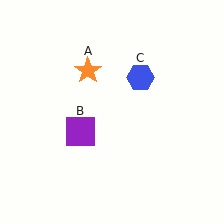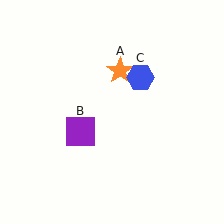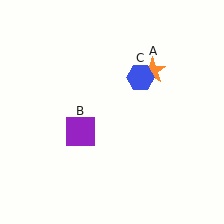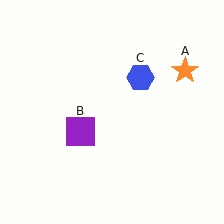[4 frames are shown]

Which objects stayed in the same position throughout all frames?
Purple square (object B) and blue hexagon (object C) remained stationary.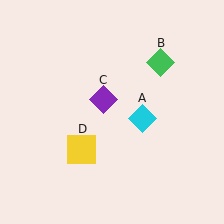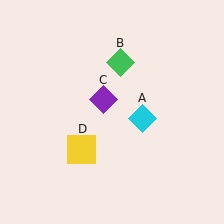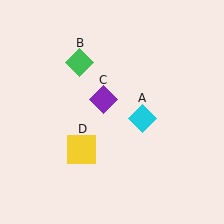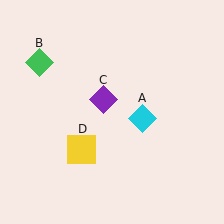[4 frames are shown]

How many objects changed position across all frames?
1 object changed position: green diamond (object B).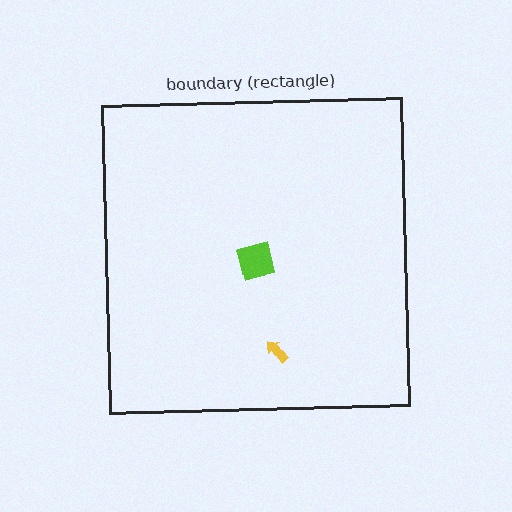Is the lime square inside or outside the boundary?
Inside.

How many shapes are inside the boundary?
2 inside, 0 outside.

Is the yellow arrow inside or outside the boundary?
Inside.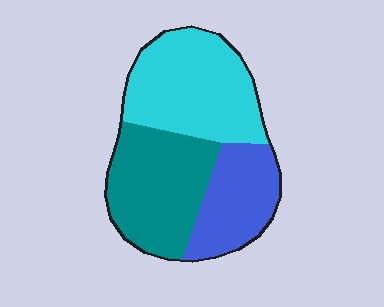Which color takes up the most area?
Cyan, at roughly 40%.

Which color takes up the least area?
Blue, at roughly 25%.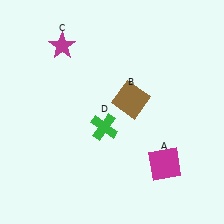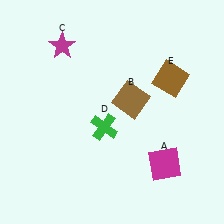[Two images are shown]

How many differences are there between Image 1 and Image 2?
There is 1 difference between the two images.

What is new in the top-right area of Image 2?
A brown square (E) was added in the top-right area of Image 2.